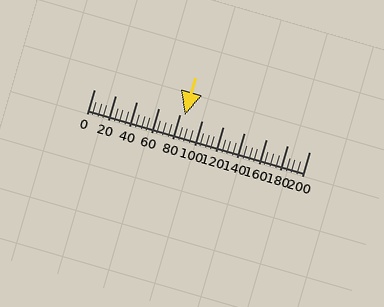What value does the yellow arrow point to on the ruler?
The yellow arrow points to approximately 85.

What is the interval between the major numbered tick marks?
The major tick marks are spaced 20 units apart.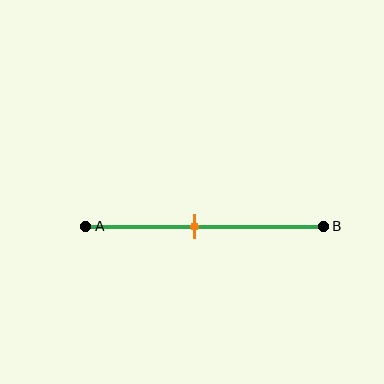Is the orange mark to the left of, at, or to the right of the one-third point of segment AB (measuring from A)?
The orange mark is to the right of the one-third point of segment AB.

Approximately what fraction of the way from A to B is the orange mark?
The orange mark is approximately 45% of the way from A to B.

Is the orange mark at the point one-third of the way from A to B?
No, the mark is at about 45% from A, not at the 33% one-third point.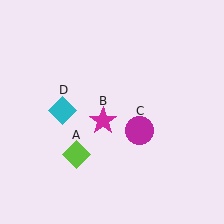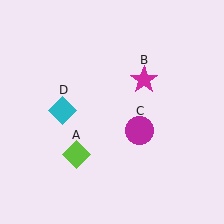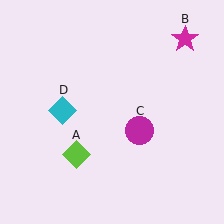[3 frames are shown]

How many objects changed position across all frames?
1 object changed position: magenta star (object B).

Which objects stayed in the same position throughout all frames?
Lime diamond (object A) and magenta circle (object C) and cyan diamond (object D) remained stationary.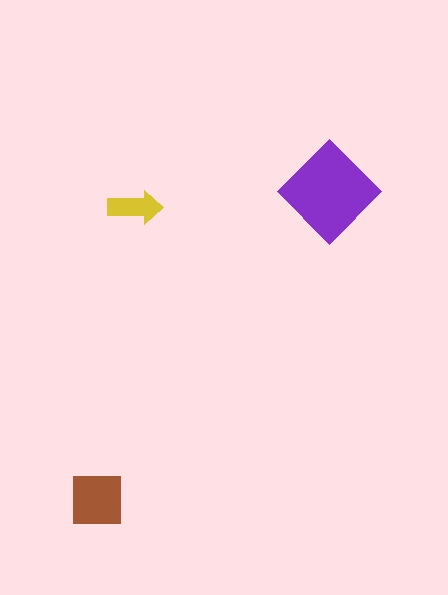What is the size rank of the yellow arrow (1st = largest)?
3rd.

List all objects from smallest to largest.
The yellow arrow, the brown square, the purple diamond.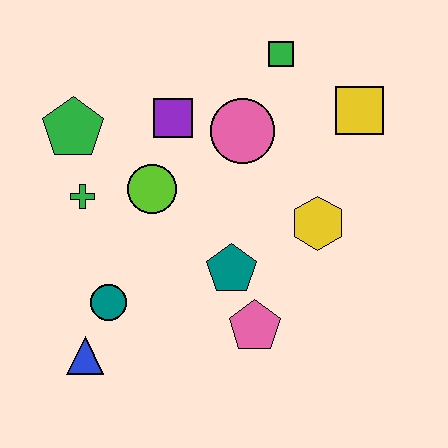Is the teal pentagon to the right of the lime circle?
Yes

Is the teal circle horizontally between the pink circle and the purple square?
No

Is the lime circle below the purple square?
Yes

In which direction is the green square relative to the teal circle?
The green square is above the teal circle.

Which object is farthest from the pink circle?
The blue triangle is farthest from the pink circle.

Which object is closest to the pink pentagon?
The teal pentagon is closest to the pink pentagon.